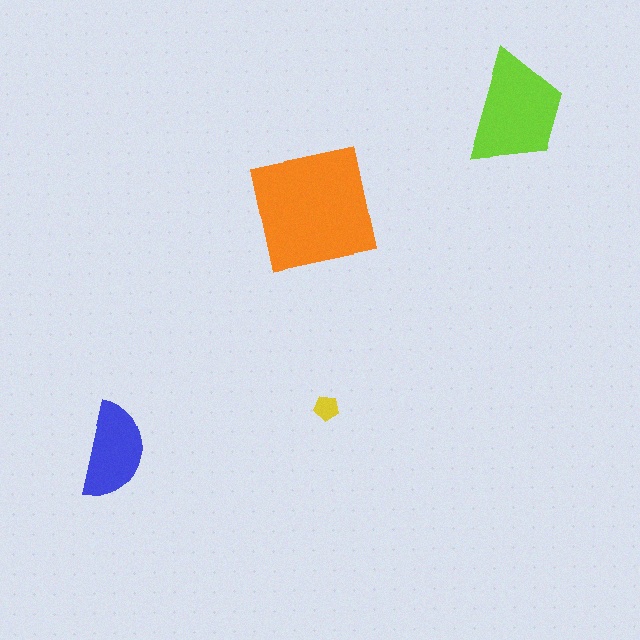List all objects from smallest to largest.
The yellow pentagon, the blue semicircle, the lime trapezoid, the orange square.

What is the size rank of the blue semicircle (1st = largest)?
3rd.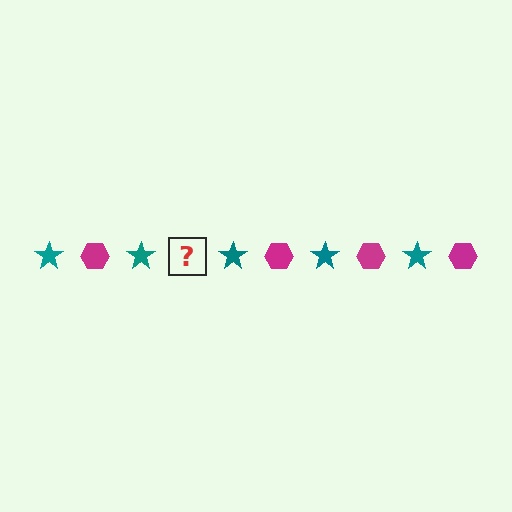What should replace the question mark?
The question mark should be replaced with a magenta hexagon.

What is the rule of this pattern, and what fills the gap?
The rule is that the pattern alternates between teal star and magenta hexagon. The gap should be filled with a magenta hexagon.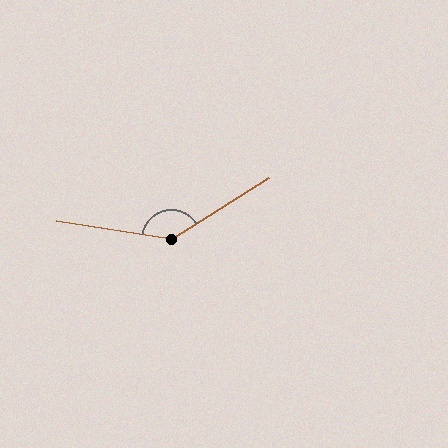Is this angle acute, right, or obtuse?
It is obtuse.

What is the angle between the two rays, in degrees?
Approximately 139 degrees.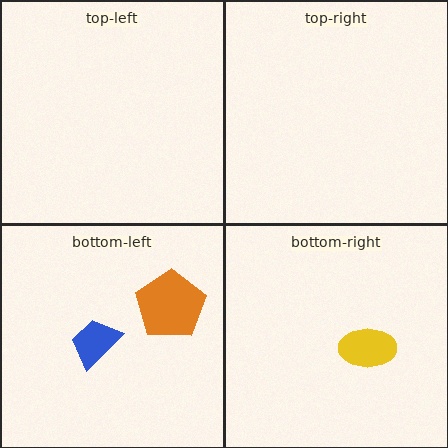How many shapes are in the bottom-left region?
2.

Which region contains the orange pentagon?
The bottom-left region.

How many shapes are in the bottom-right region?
1.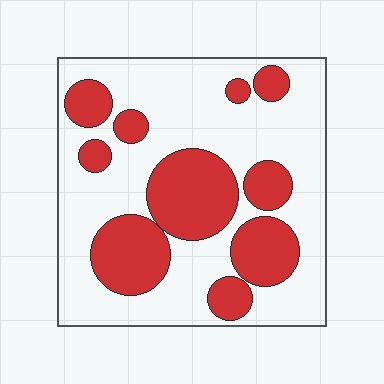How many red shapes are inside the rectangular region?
10.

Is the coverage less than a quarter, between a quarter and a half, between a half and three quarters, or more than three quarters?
Between a quarter and a half.